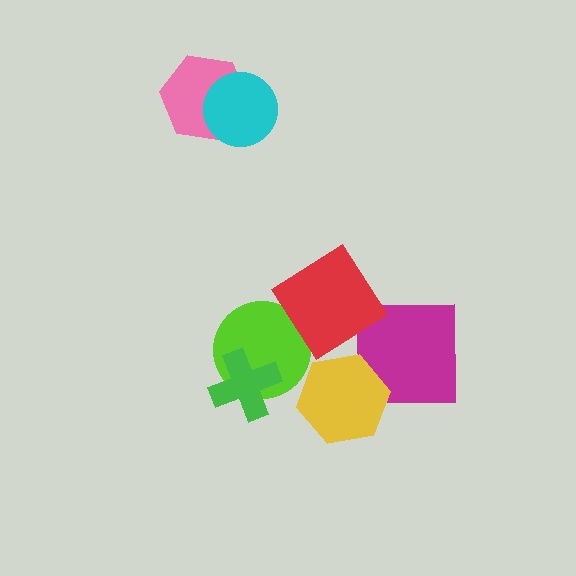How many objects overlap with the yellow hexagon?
1 object overlaps with the yellow hexagon.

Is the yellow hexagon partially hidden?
No, no other shape covers it.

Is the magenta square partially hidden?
Yes, it is partially covered by another shape.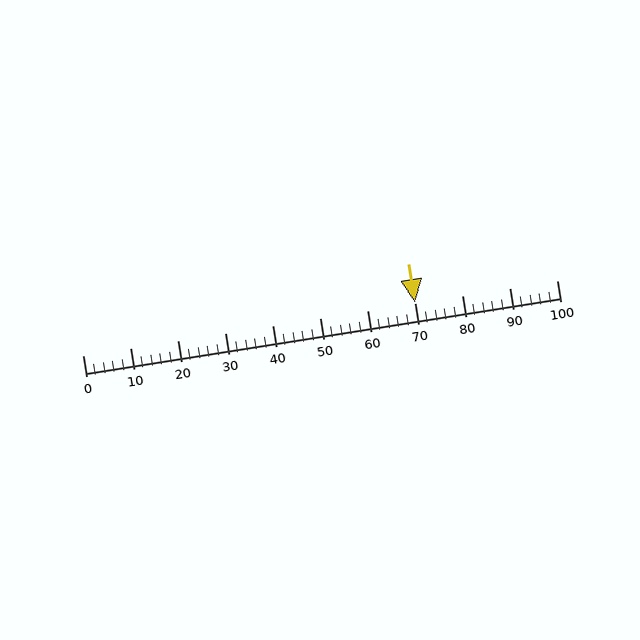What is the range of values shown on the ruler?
The ruler shows values from 0 to 100.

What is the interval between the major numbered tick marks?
The major tick marks are spaced 10 units apart.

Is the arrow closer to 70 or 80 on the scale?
The arrow is closer to 70.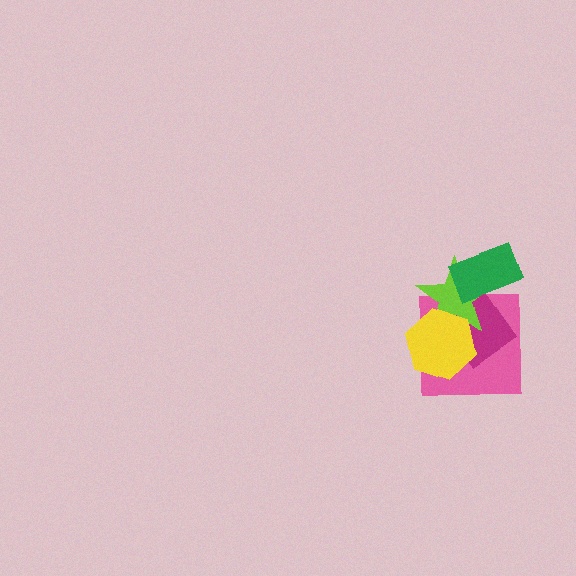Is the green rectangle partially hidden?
No, no other shape covers it.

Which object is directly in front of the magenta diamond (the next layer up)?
The lime star is directly in front of the magenta diamond.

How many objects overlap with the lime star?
4 objects overlap with the lime star.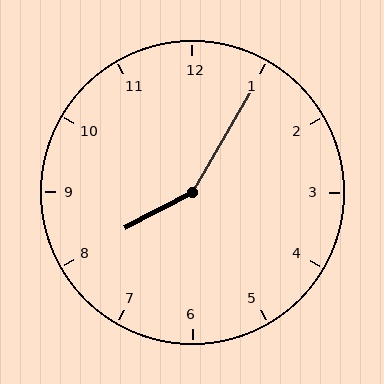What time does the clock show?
8:05.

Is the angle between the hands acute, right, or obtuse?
It is obtuse.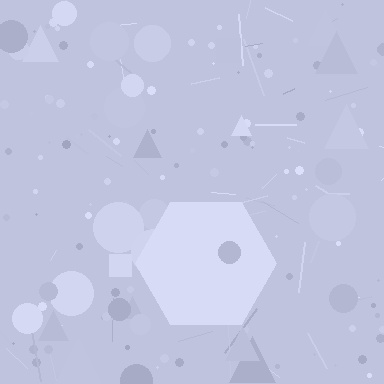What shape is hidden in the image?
A hexagon is hidden in the image.